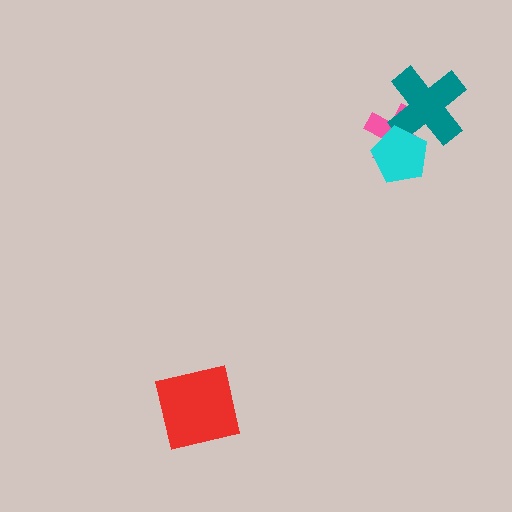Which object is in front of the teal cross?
The cyan pentagon is in front of the teal cross.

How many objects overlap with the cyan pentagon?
2 objects overlap with the cyan pentagon.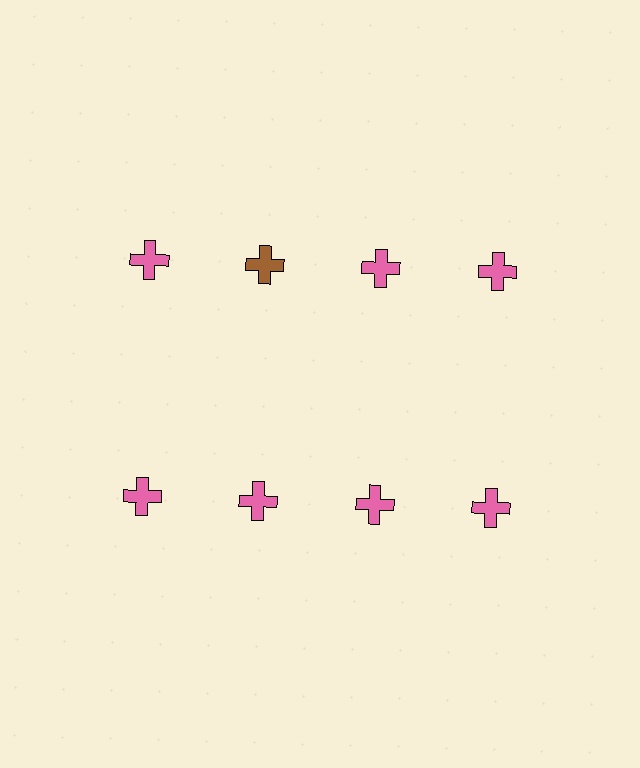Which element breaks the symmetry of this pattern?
The brown cross in the top row, second from left column breaks the symmetry. All other shapes are pink crosses.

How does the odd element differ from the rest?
It has a different color: brown instead of pink.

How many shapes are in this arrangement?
There are 8 shapes arranged in a grid pattern.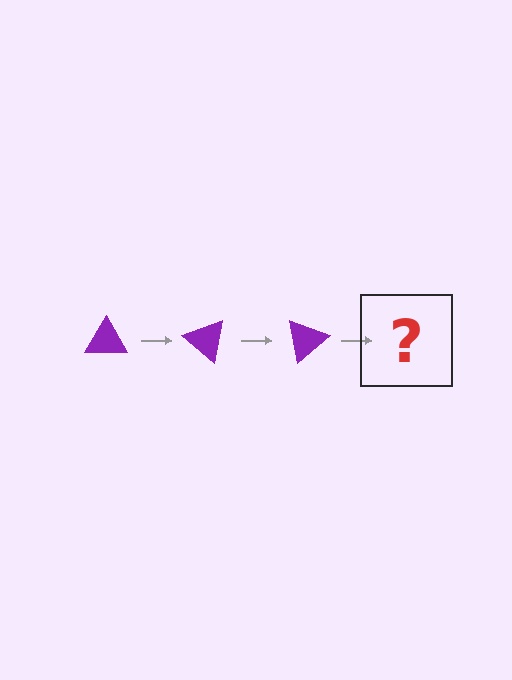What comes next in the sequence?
The next element should be a purple triangle rotated 120 degrees.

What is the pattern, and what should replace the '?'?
The pattern is that the triangle rotates 40 degrees each step. The '?' should be a purple triangle rotated 120 degrees.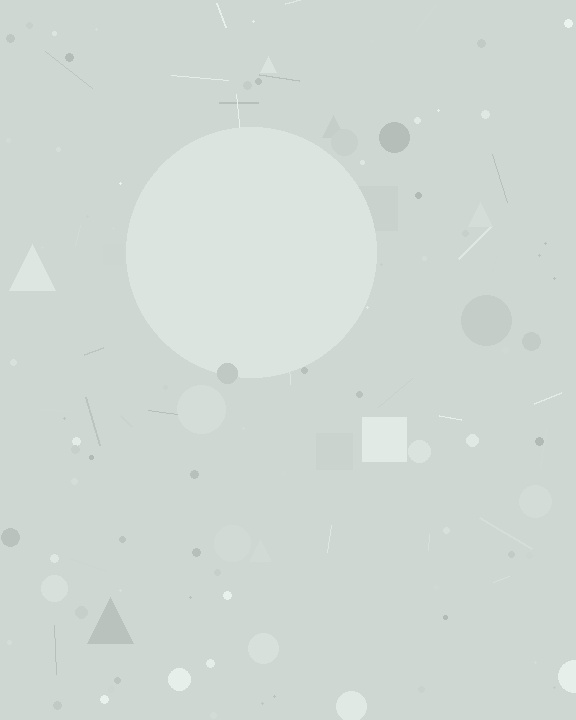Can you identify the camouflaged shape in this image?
The camouflaged shape is a circle.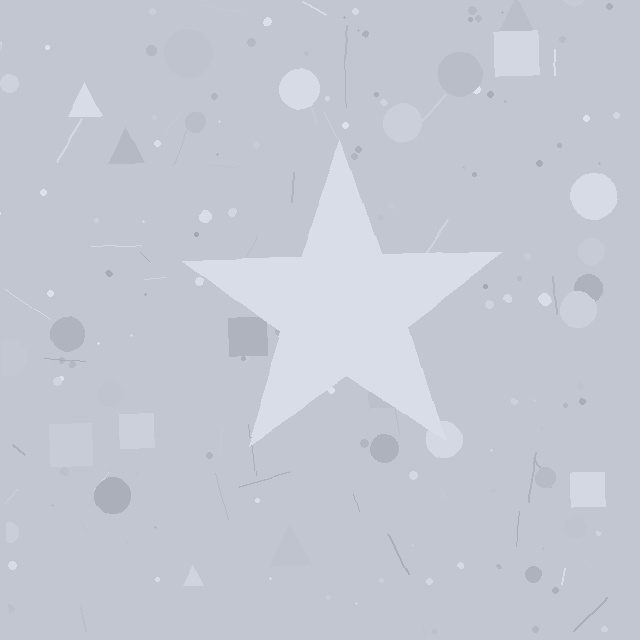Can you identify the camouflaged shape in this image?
The camouflaged shape is a star.